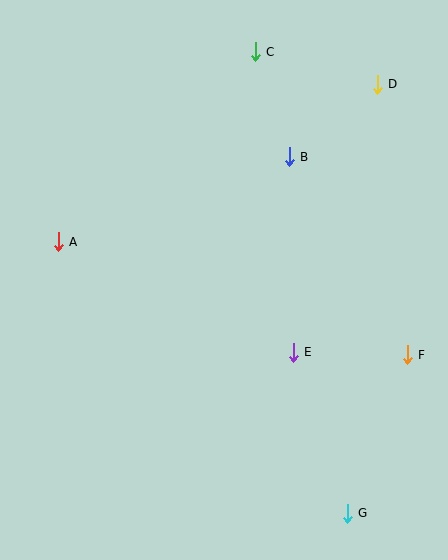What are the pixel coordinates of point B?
Point B is at (289, 157).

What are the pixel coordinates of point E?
Point E is at (293, 352).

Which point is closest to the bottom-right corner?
Point G is closest to the bottom-right corner.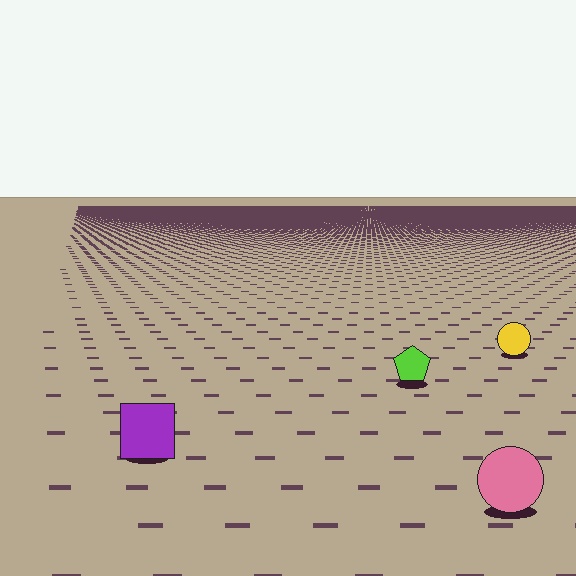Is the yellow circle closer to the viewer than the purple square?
No. The purple square is closer — you can tell from the texture gradient: the ground texture is coarser near it.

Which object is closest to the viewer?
The pink circle is closest. The texture marks near it are larger and more spread out.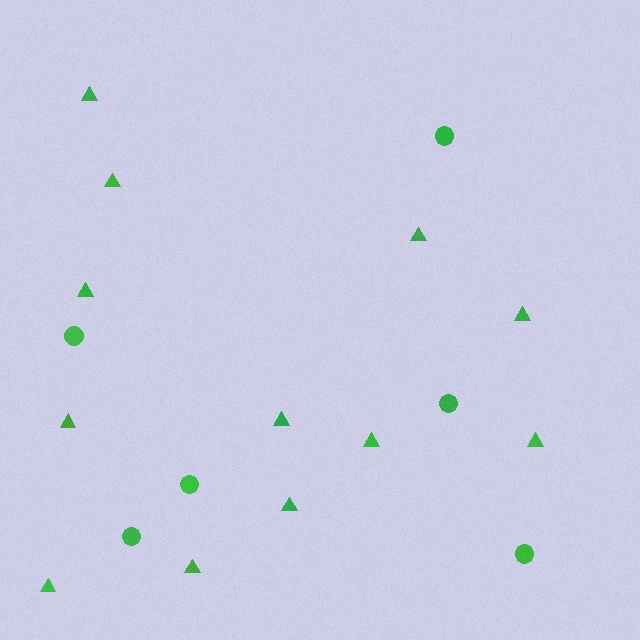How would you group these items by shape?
There are 2 groups: one group of circles (6) and one group of triangles (12).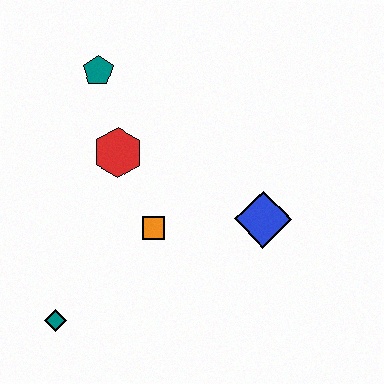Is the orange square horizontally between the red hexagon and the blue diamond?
Yes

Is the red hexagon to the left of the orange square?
Yes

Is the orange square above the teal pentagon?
No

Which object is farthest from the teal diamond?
The teal pentagon is farthest from the teal diamond.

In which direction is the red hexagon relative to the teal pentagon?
The red hexagon is below the teal pentagon.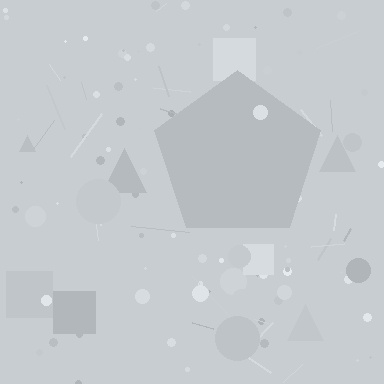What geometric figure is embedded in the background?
A pentagon is embedded in the background.